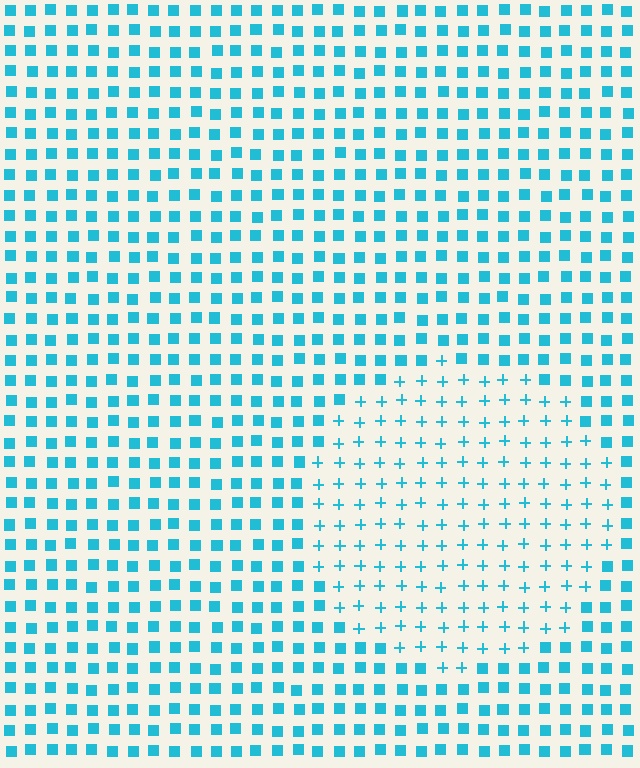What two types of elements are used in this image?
The image uses plus signs inside the circle region and squares outside it.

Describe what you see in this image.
The image is filled with small cyan elements arranged in a uniform grid. A circle-shaped region contains plus signs, while the surrounding area contains squares. The boundary is defined purely by the change in element shape.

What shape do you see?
I see a circle.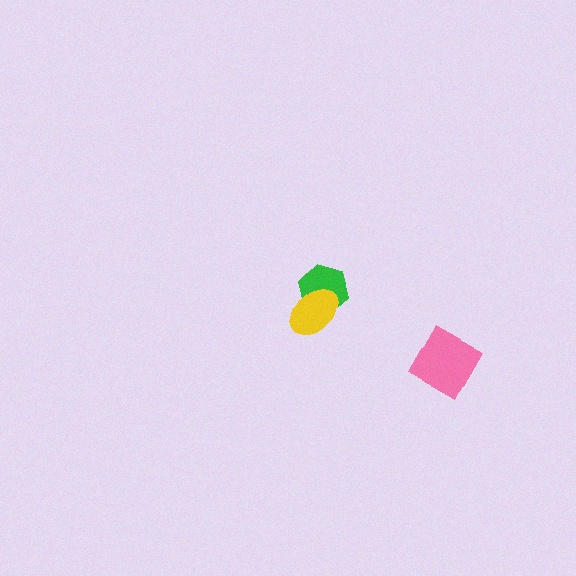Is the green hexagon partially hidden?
Yes, it is partially covered by another shape.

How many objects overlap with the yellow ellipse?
1 object overlaps with the yellow ellipse.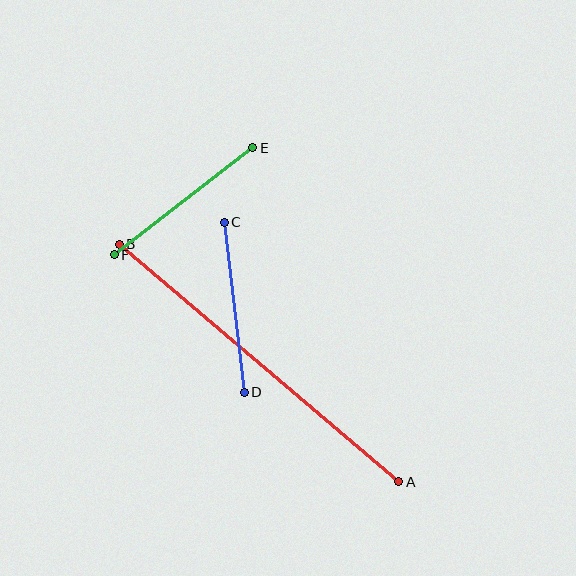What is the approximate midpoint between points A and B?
The midpoint is at approximately (259, 363) pixels.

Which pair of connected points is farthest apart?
Points A and B are farthest apart.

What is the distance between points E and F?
The distance is approximately 175 pixels.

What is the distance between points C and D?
The distance is approximately 171 pixels.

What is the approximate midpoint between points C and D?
The midpoint is at approximately (234, 307) pixels.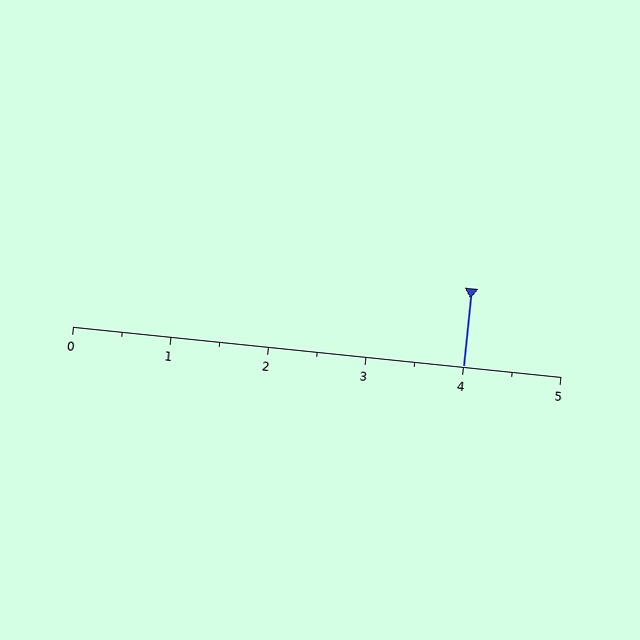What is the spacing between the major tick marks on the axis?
The major ticks are spaced 1 apart.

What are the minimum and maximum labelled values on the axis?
The axis runs from 0 to 5.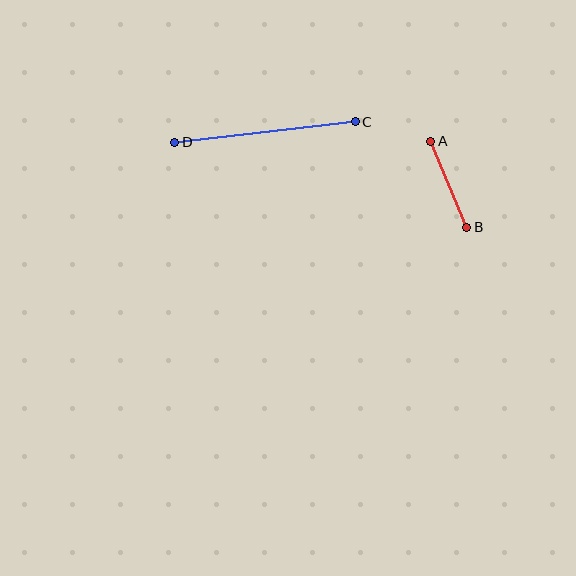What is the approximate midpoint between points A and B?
The midpoint is at approximately (449, 184) pixels.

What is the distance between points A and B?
The distance is approximately 93 pixels.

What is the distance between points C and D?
The distance is approximately 182 pixels.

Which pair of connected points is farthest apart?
Points C and D are farthest apart.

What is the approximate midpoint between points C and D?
The midpoint is at approximately (265, 132) pixels.